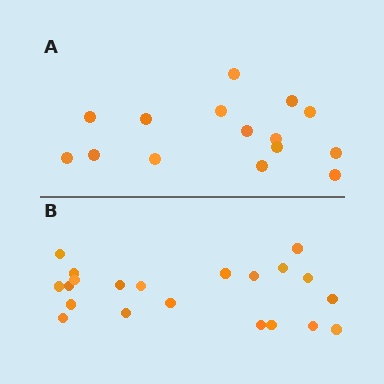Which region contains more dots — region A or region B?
Region B (the bottom region) has more dots.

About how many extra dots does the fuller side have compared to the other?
Region B has about 6 more dots than region A.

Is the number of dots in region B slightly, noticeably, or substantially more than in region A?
Region B has noticeably more, but not dramatically so. The ratio is roughly 1.4 to 1.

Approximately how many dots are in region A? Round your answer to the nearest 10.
About 20 dots. (The exact count is 15, which rounds to 20.)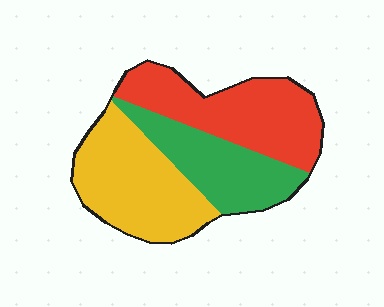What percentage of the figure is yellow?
Yellow takes up about three eighths (3/8) of the figure.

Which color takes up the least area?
Green, at roughly 25%.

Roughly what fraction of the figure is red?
Red takes up between a third and a half of the figure.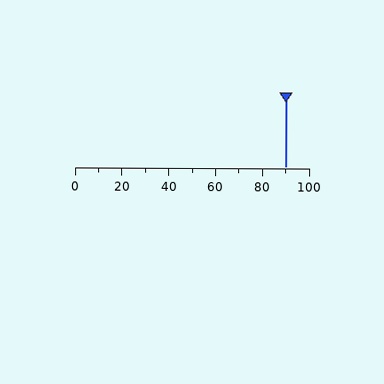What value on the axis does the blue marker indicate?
The marker indicates approximately 90.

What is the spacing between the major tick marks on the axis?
The major ticks are spaced 20 apart.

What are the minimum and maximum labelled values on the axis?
The axis runs from 0 to 100.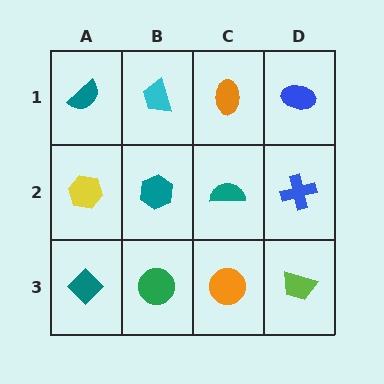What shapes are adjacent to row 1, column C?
A teal semicircle (row 2, column C), a cyan trapezoid (row 1, column B), a blue ellipse (row 1, column D).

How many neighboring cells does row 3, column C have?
3.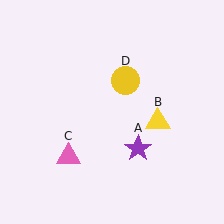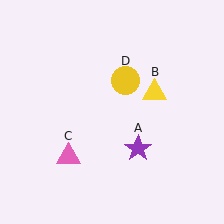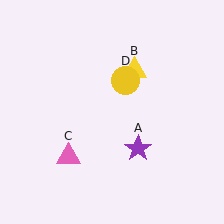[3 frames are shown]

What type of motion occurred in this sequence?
The yellow triangle (object B) rotated counterclockwise around the center of the scene.